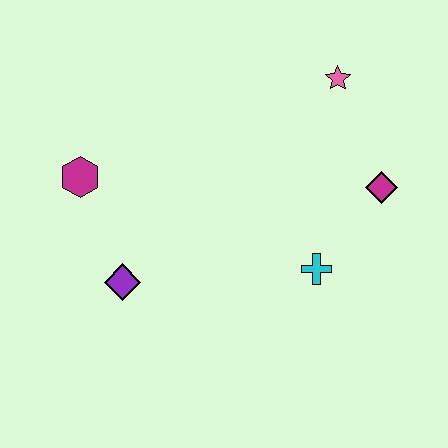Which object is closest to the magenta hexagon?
The purple diamond is closest to the magenta hexagon.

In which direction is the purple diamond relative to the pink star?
The purple diamond is to the left of the pink star.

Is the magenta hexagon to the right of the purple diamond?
No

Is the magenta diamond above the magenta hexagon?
No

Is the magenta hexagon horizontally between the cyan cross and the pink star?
No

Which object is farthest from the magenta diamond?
The magenta hexagon is farthest from the magenta diamond.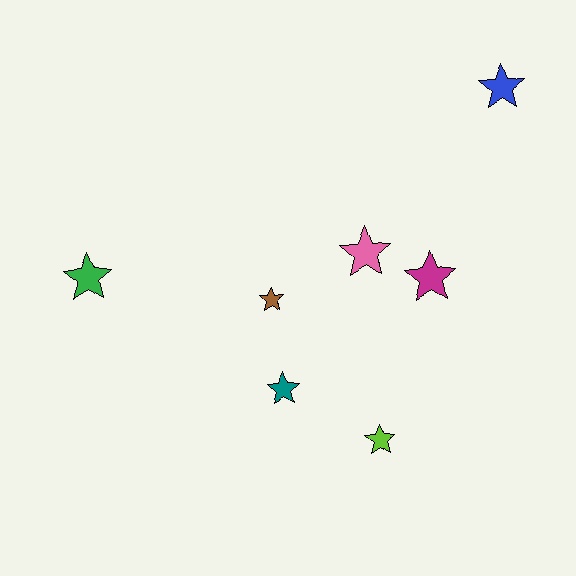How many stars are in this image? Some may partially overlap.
There are 7 stars.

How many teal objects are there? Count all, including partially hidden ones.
There is 1 teal object.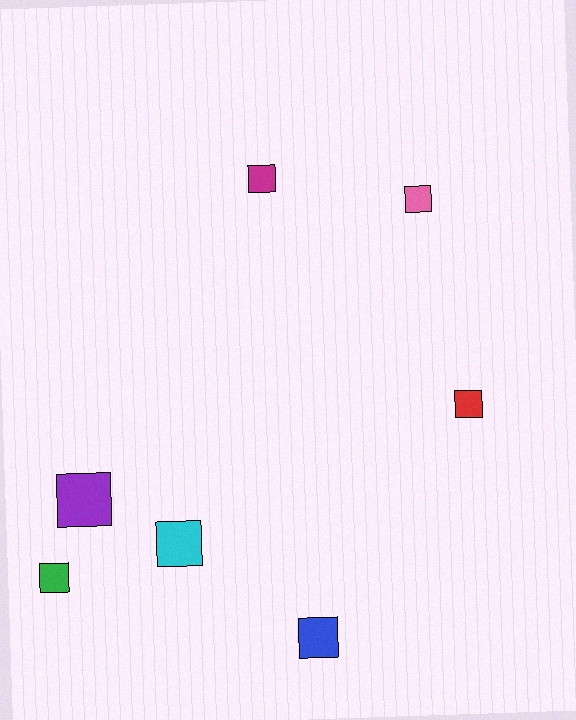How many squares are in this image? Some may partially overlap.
There are 7 squares.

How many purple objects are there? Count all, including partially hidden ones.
There is 1 purple object.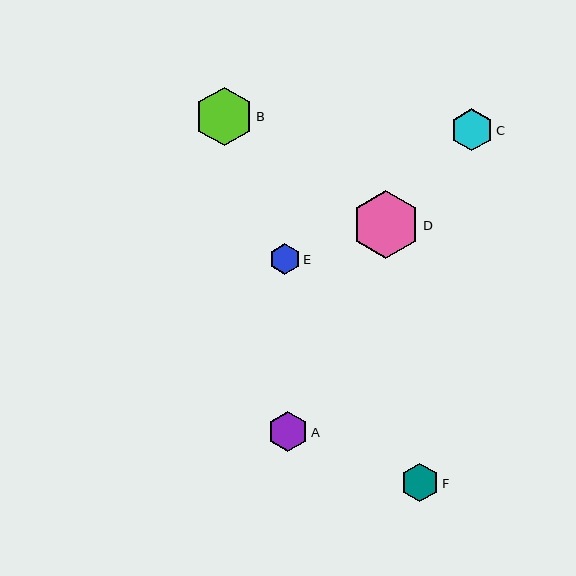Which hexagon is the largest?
Hexagon D is the largest with a size of approximately 68 pixels.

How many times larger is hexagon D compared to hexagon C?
Hexagon D is approximately 1.6 times the size of hexagon C.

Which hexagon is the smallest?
Hexagon E is the smallest with a size of approximately 31 pixels.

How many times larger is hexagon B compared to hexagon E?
Hexagon B is approximately 1.9 times the size of hexagon E.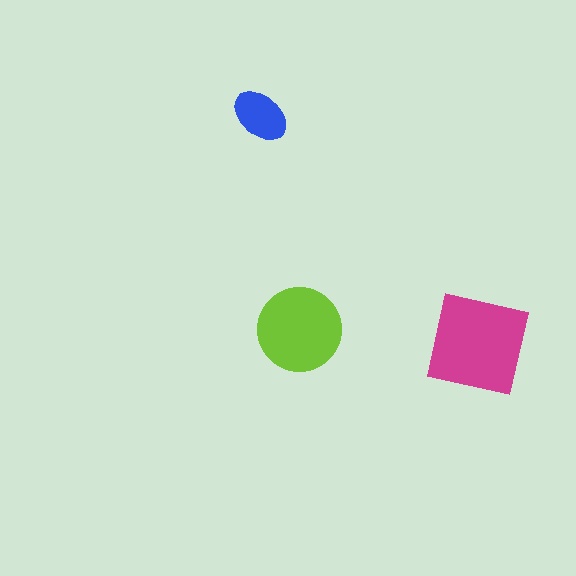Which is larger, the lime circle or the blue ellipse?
The lime circle.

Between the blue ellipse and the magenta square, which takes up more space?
The magenta square.